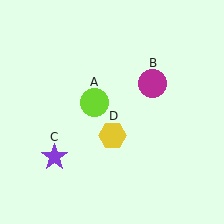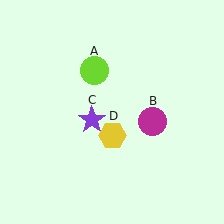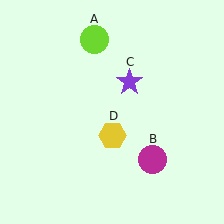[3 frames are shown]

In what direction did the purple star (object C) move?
The purple star (object C) moved up and to the right.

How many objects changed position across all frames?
3 objects changed position: lime circle (object A), magenta circle (object B), purple star (object C).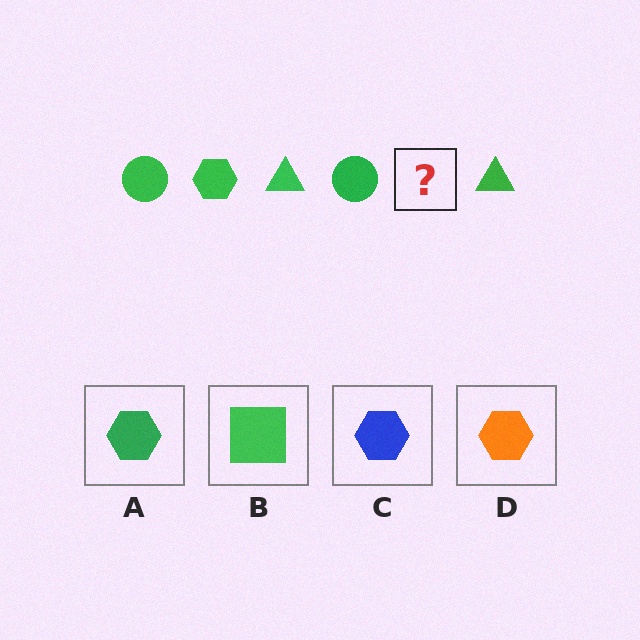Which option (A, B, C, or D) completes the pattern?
A.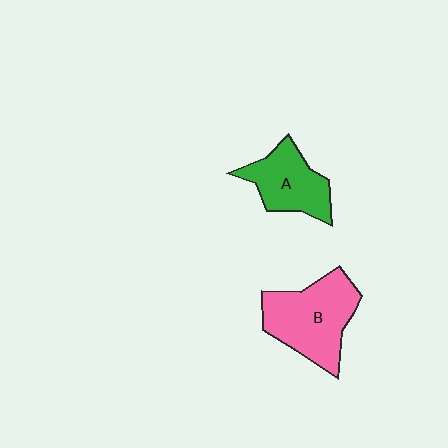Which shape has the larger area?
Shape B (pink).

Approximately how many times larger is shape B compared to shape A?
Approximately 1.4 times.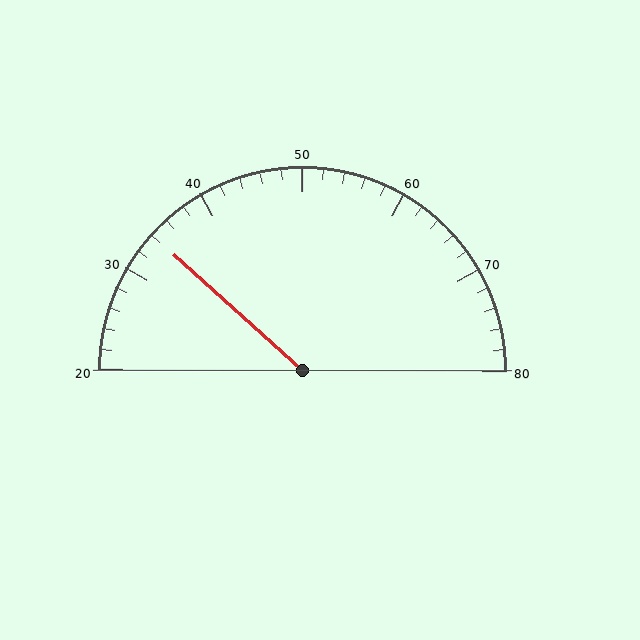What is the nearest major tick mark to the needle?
The nearest major tick mark is 30.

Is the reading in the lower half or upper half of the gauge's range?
The reading is in the lower half of the range (20 to 80).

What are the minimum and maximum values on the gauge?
The gauge ranges from 20 to 80.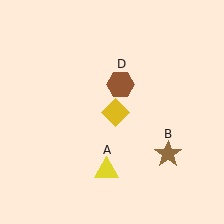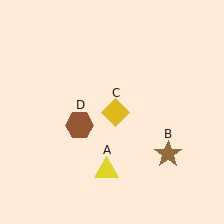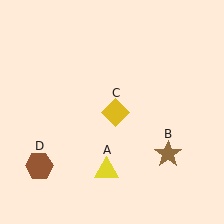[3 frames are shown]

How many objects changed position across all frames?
1 object changed position: brown hexagon (object D).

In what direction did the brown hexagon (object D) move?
The brown hexagon (object D) moved down and to the left.